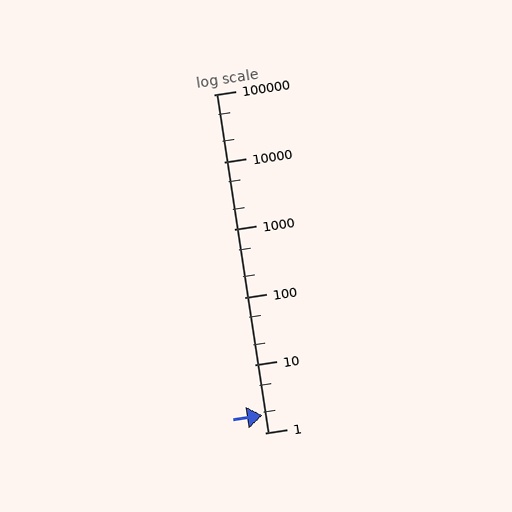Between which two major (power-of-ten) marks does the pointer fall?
The pointer is between 1 and 10.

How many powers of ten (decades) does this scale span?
The scale spans 5 decades, from 1 to 100000.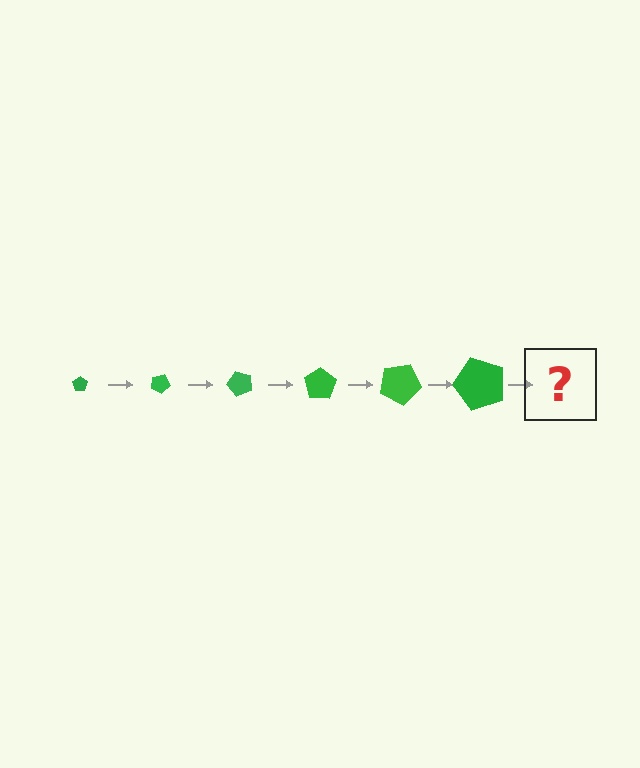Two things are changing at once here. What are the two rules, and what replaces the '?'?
The two rules are that the pentagon grows larger each step and it rotates 25 degrees each step. The '?' should be a pentagon, larger than the previous one and rotated 150 degrees from the start.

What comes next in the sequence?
The next element should be a pentagon, larger than the previous one and rotated 150 degrees from the start.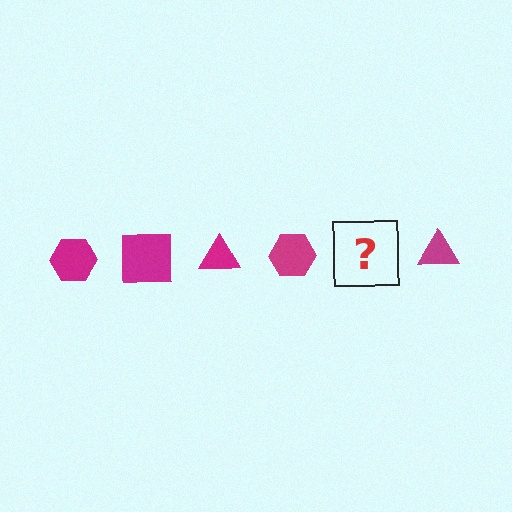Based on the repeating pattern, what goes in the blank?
The blank should be a magenta square.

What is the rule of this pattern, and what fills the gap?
The rule is that the pattern cycles through hexagon, square, triangle shapes in magenta. The gap should be filled with a magenta square.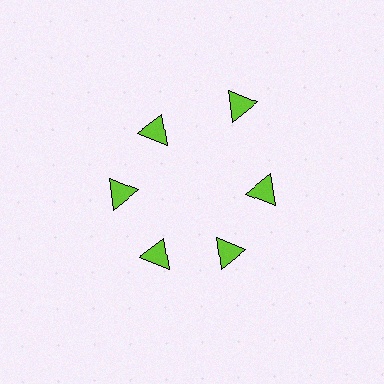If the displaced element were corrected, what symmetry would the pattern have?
It would have 6-fold rotational symmetry — the pattern would map onto itself every 60 degrees.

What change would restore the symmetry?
The symmetry would be restored by moving it inward, back onto the ring so that all 6 triangles sit at equal angles and equal distance from the center.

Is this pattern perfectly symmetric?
No. The 6 lime triangles are arranged in a ring, but one element near the 1 o'clock position is pushed outward from the center, breaking the 6-fold rotational symmetry.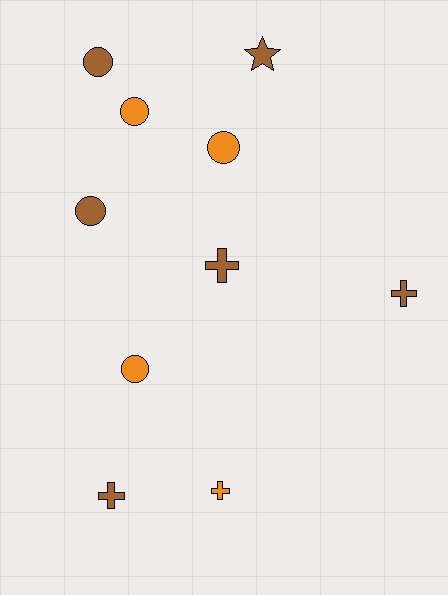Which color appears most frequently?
Brown, with 6 objects.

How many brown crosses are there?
There are 3 brown crosses.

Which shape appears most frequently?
Circle, with 5 objects.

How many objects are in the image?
There are 10 objects.